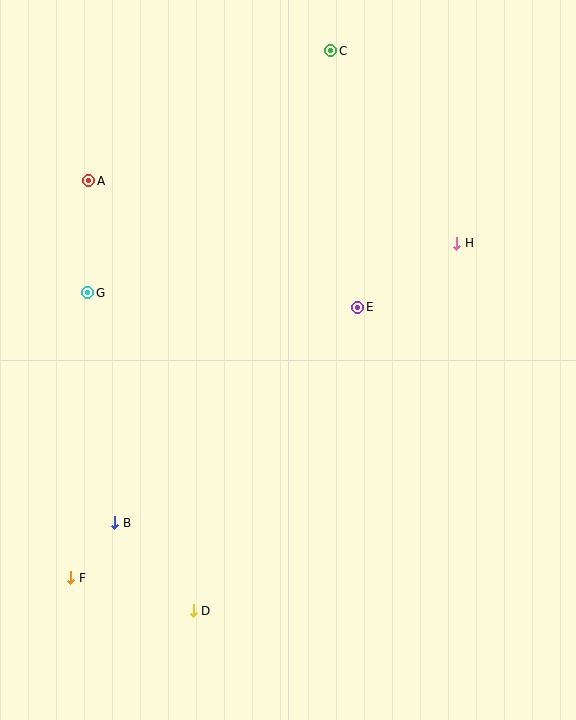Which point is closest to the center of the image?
Point E at (358, 307) is closest to the center.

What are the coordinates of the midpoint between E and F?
The midpoint between E and F is at (214, 443).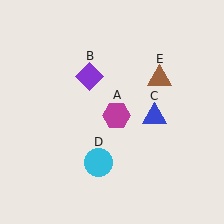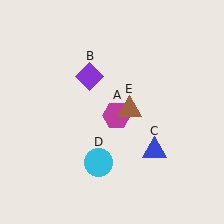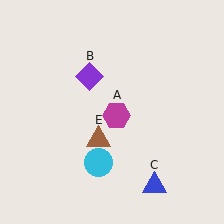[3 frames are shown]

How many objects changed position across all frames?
2 objects changed position: blue triangle (object C), brown triangle (object E).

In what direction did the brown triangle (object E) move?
The brown triangle (object E) moved down and to the left.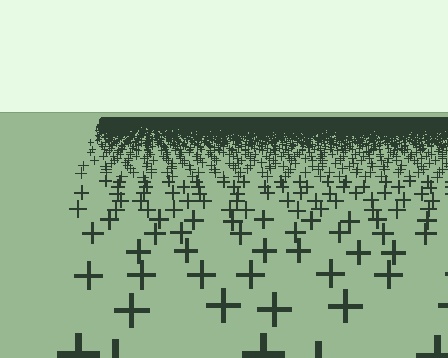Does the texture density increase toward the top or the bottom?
Density increases toward the top.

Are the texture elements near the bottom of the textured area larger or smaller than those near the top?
Larger. Near the bottom, elements are closer to the viewer and appear at a bigger on-screen size.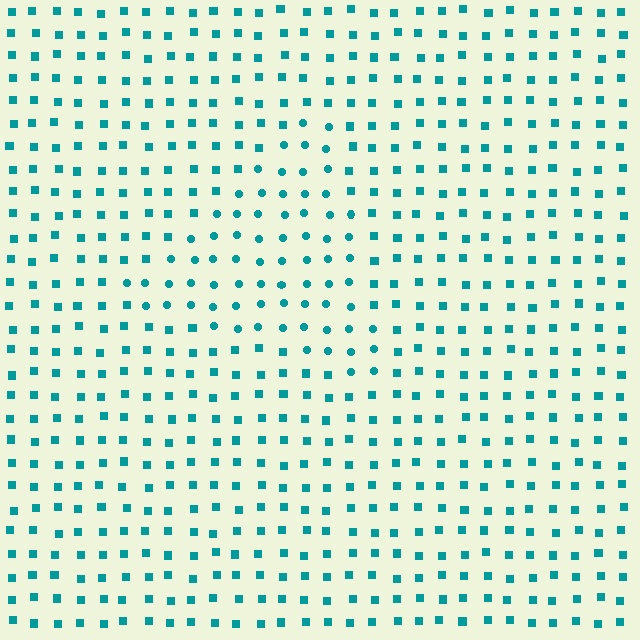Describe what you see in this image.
The image is filled with small teal elements arranged in a uniform grid. A triangle-shaped region contains circles, while the surrounding area contains squares. The boundary is defined purely by the change in element shape.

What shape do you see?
I see a triangle.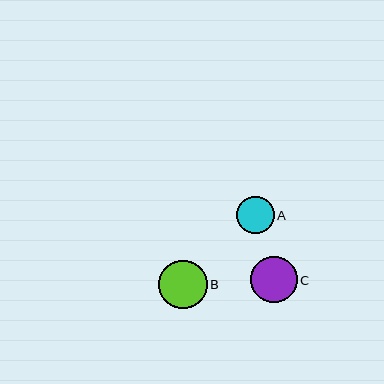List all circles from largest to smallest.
From largest to smallest: B, C, A.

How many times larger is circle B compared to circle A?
Circle B is approximately 1.3 times the size of circle A.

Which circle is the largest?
Circle B is the largest with a size of approximately 48 pixels.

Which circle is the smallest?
Circle A is the smallest with a size of approximately 37 pixels.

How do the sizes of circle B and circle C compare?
Circle B and circle C are approximately the same size.